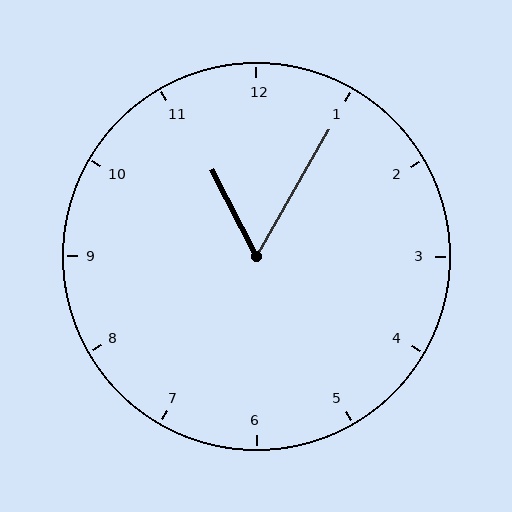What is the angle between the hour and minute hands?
Approximately 58 degrees.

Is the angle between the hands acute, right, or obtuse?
It is acute.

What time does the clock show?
11:05.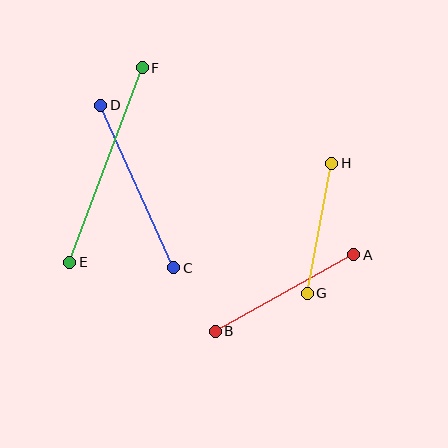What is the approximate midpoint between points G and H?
The midpoint is at approximately (320, 228) pixels.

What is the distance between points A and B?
The distance is approximately 158 pixels.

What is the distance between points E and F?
The distance is approximately 208 pixels.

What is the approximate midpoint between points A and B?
The midpoint is at approximately (284, 293) pixels.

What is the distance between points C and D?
The distance is approximately 178 pixels.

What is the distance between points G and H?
The distance is approximately 132 pixels.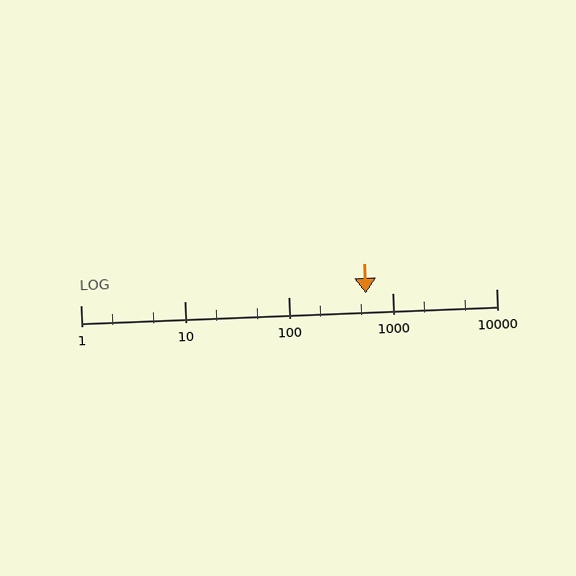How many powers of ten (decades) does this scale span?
The scale spans 4 decades, from 1 to 10000.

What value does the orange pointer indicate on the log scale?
The pointer indicates approximately 560.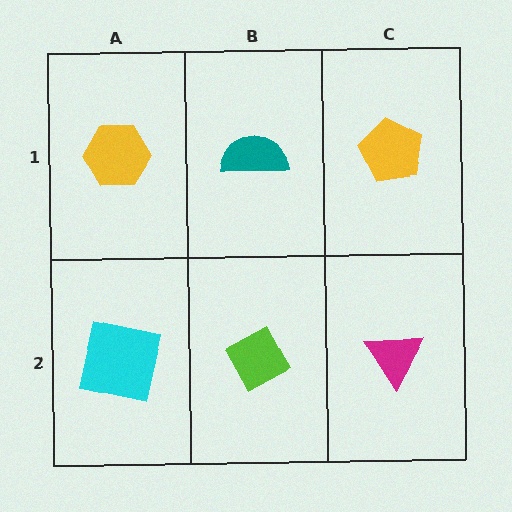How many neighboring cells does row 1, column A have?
2.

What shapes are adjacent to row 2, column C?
A yellow pentagon (row 1, column C), a lime diamond (row 2, column B).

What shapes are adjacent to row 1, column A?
A cyan square (row 2, column A), a teal semicircle (row 1, column B).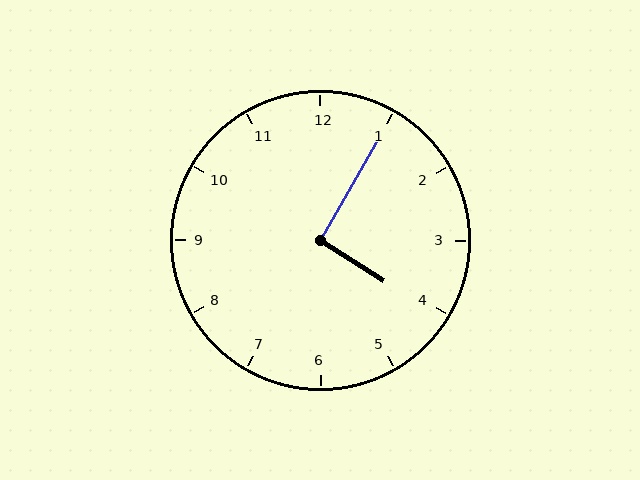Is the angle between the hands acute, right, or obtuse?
It is right.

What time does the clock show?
4:05.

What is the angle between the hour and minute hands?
Approximately 92 degrees.